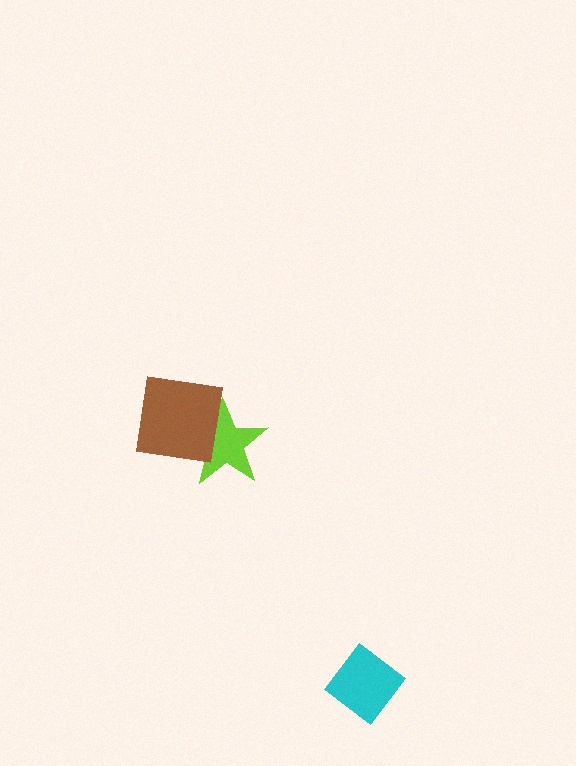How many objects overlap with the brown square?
1 object overlaps with the brown square.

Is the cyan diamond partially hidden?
No, no other shape covers it.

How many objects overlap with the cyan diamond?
0 objects overlap with the cyan diamond.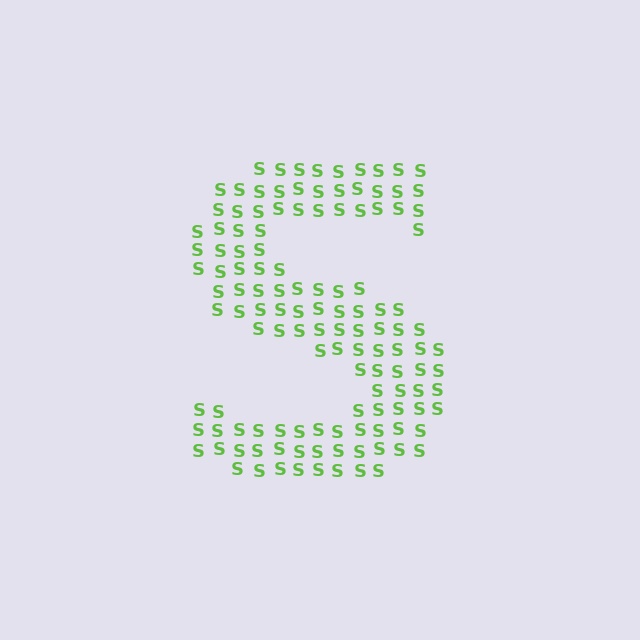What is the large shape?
The large shape is the letter S.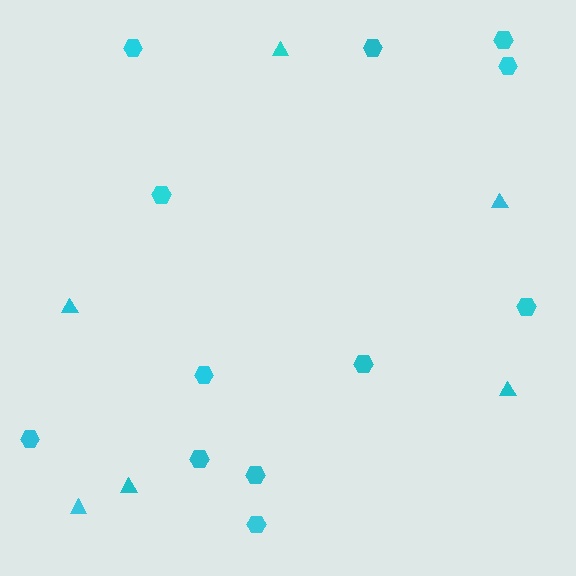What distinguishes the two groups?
There are 2 groups: one group of hexagons (12) and one group of triangles (6).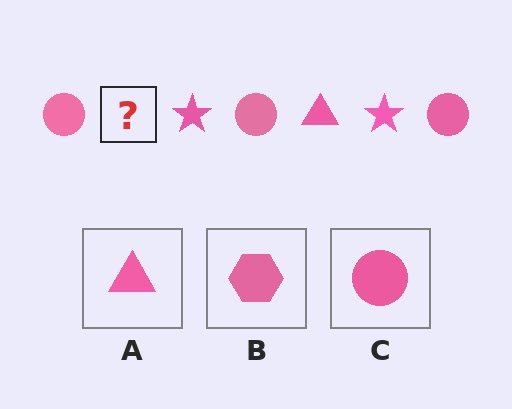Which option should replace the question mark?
Option A.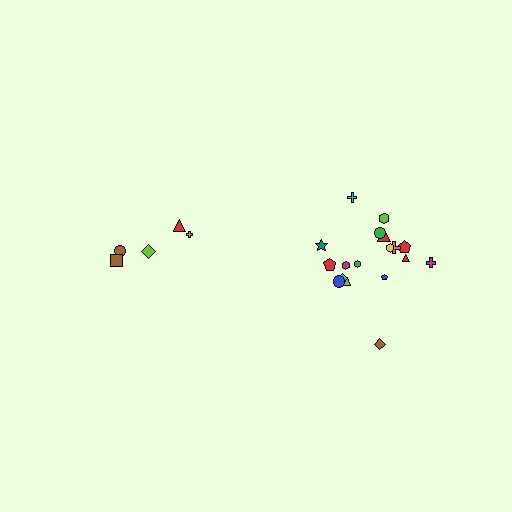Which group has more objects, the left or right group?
The right group.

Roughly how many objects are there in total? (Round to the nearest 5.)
Roughly 25 objects in total.